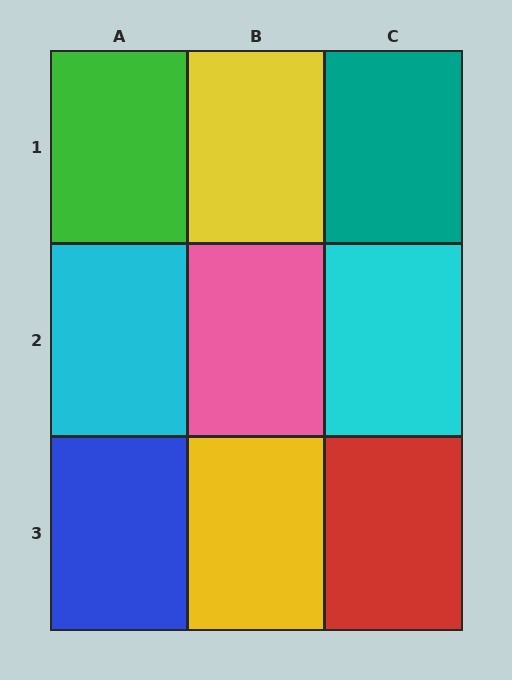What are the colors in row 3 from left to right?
Blue, yellow, red.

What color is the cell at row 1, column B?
Yellow.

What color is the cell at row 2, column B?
Pink.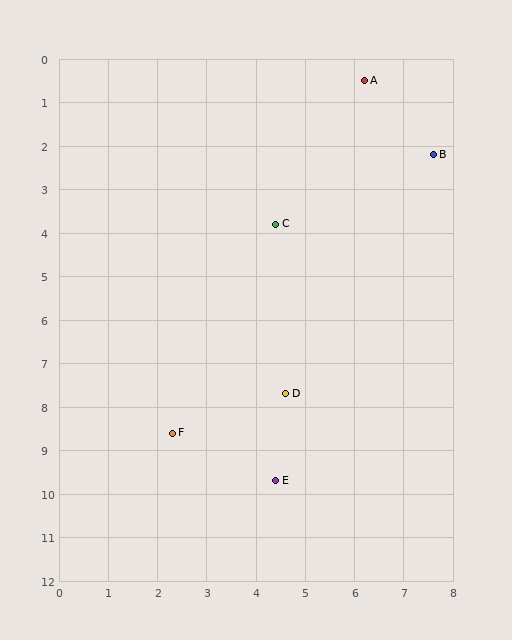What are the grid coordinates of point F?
Point F is at approximately (2.3, 8.6).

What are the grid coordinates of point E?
Point E is at approximately (4.4, 9.7).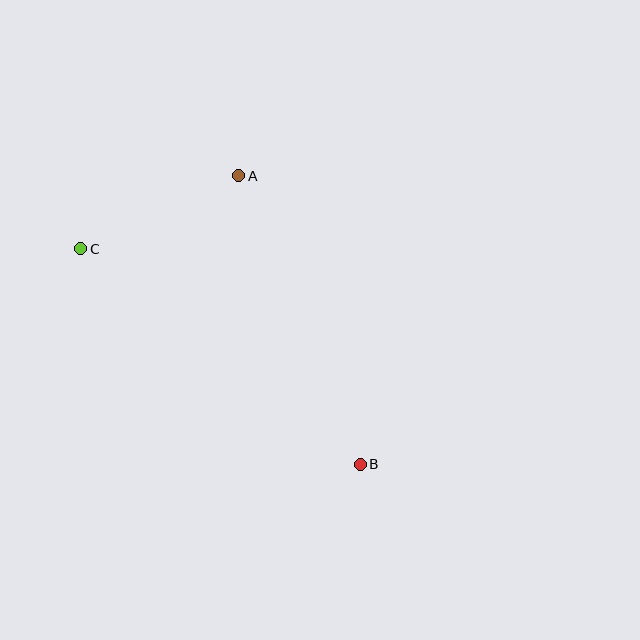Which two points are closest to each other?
Points A and C are closest to each other.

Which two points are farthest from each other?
Points B and C are farthest from each other.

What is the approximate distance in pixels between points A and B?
The distance between A and B is approximately 313 pixels.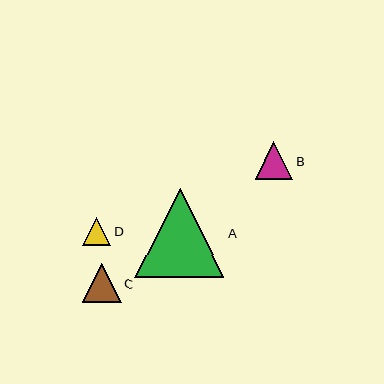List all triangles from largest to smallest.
From largest to smallest: A, C, B, D.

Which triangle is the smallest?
Triangle D is the smallest with a size of approximately 28 pixels.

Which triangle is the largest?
Triangle A is the largest with a size of approximately 89 pixels.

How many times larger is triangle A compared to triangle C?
Triangle A is approximately 2.3 times the size of triangle C.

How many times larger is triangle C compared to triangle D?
Triangle C is approximately 1.4 times the size of triangle D.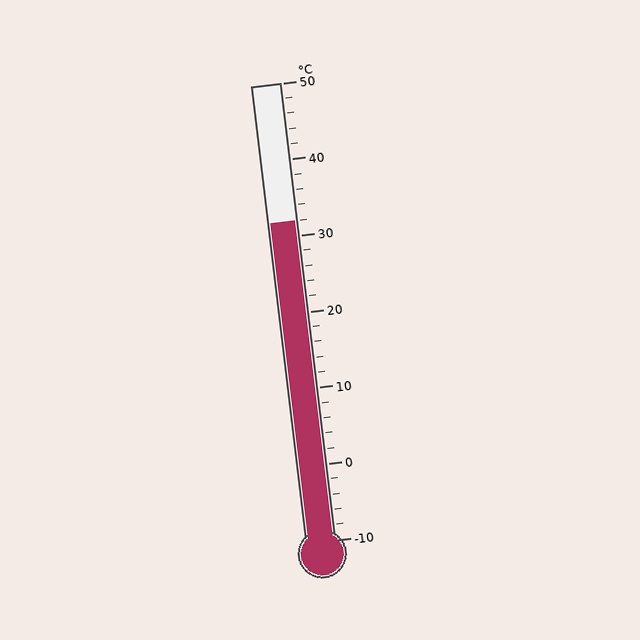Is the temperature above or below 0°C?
The temperature is above 0°C.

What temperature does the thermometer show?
The thermometer shows approximately 32°C.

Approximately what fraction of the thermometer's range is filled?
The thermometer is filled to approximately 70% of its range.